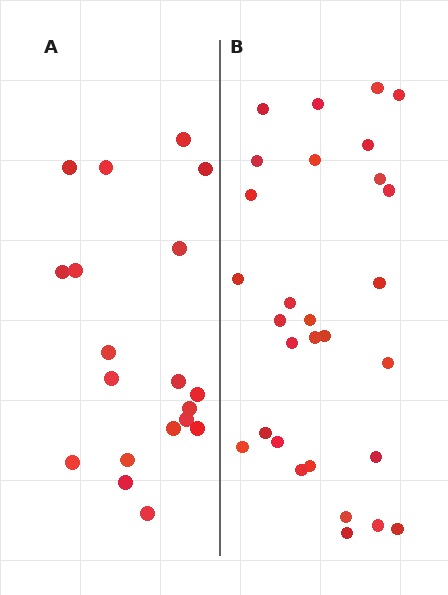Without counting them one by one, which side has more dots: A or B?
Region B (the right region) has more dots.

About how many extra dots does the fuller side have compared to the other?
Region B has roughly 10 or so more dots than region A.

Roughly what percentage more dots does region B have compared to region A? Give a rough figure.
About 55% more.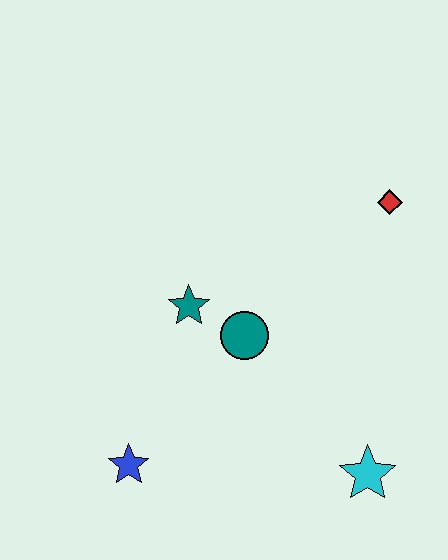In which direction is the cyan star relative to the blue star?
The cyan star is to the right of the blue star.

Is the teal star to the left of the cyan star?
Yes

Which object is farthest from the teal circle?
The red diamond is farthest from the teal circle.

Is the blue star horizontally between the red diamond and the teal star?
No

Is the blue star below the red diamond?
Yes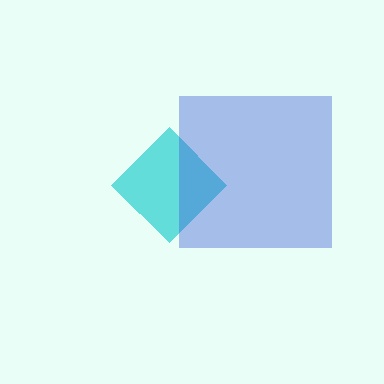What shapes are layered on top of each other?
The layered shapes are: a cyan diamond, a blue square.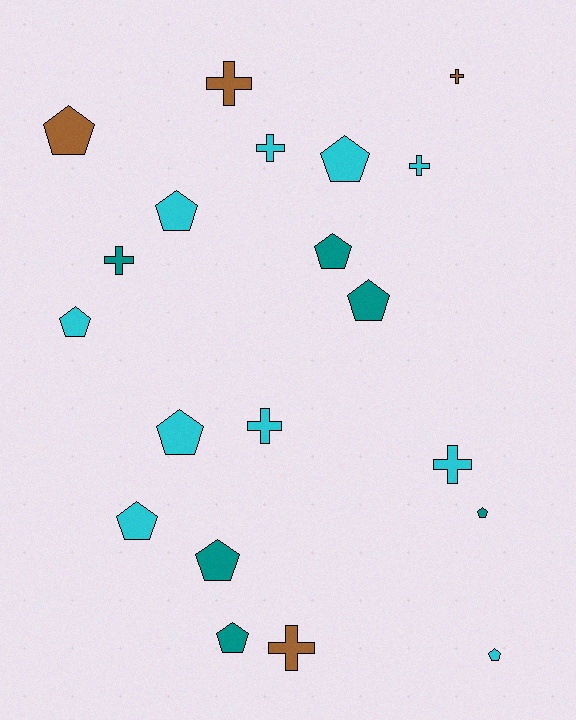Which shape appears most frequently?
Pentagon, with 12 objects.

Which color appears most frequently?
Cyan, with 10 objects.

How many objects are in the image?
There are 20 objects.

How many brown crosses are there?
There are 3 brown crosses.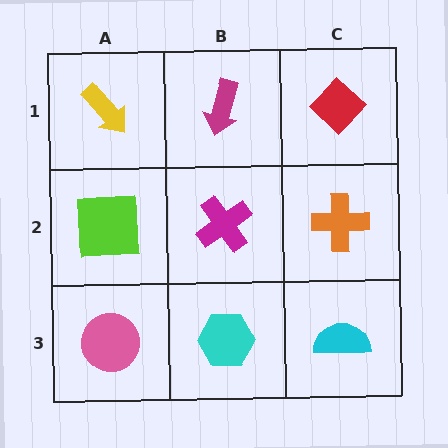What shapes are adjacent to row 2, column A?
A yellow arrow (row 1, column A), a pink circle (row 3, column A), a magenta cross (row 2, column B).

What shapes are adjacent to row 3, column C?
An orange cross (row 2, column C), a cyan hexagon (row 3, column B).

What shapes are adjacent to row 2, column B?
A magenta arrow (row 1, column B), a cyan hexagon (row 3, column B), a lime square (row 2, column A), an orange cross (row 2, column C).